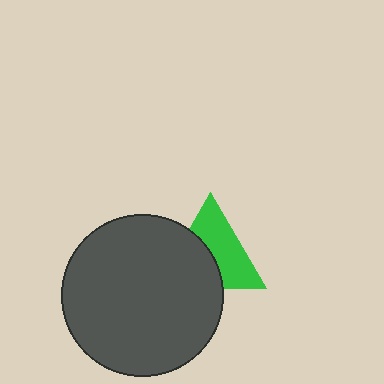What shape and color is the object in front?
The object in front is a dark gray circle.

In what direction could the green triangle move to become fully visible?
The green triangle could move toward the upper-right. That would shift it out from behind the dark gray circle entirely.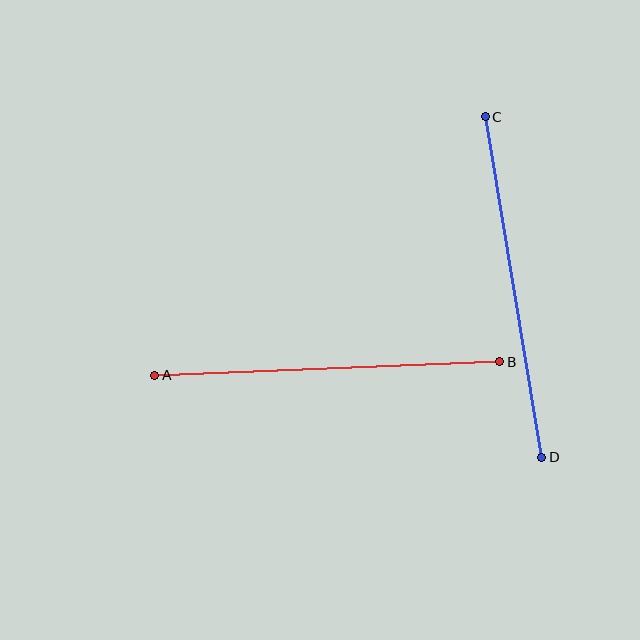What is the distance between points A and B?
The distance is approximately 345 pixels.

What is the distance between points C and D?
The distance is approximately 345 pixels.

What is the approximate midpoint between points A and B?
The midpoint is at approximately (327, 369) pixels.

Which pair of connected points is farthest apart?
Points A and B are farthest apart.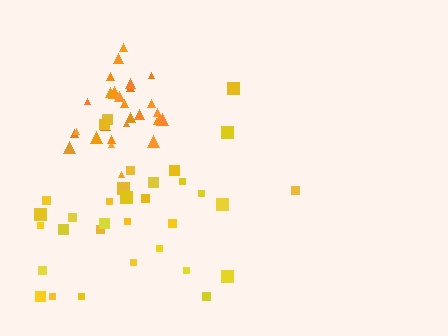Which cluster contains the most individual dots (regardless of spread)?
Yellow (33).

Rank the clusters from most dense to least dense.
orange, yellow.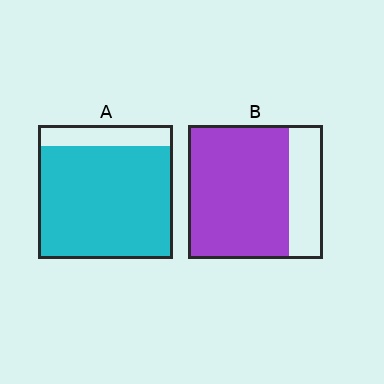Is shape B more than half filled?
Yes.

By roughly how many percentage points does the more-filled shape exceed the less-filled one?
By roughly 10 percentage points (A over B).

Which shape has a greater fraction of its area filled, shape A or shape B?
Shape A.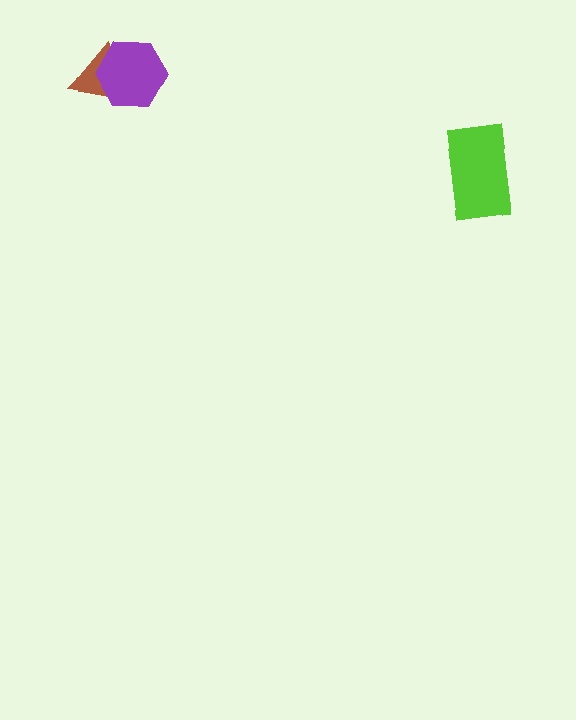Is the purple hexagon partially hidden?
No, no other shape covers it.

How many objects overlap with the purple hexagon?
1 object overlaps with the purple hexagon.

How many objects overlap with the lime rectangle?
0 objects overlap with the lime rectangle.